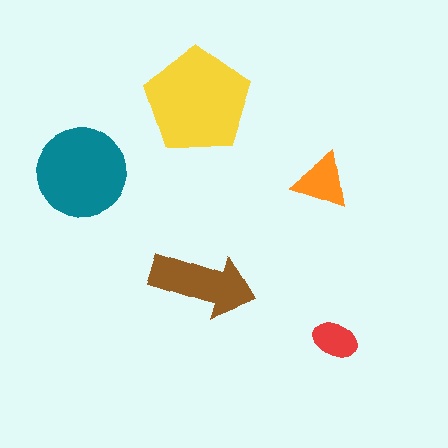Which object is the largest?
The yellow pentagon.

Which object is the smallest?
The red ellipse.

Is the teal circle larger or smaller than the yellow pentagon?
Smaller.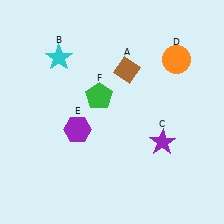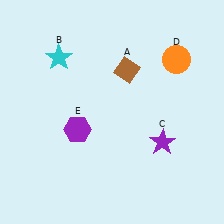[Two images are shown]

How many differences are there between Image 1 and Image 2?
There is 1 difference between the two images.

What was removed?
The green pentagon (F) was removed in Image 2.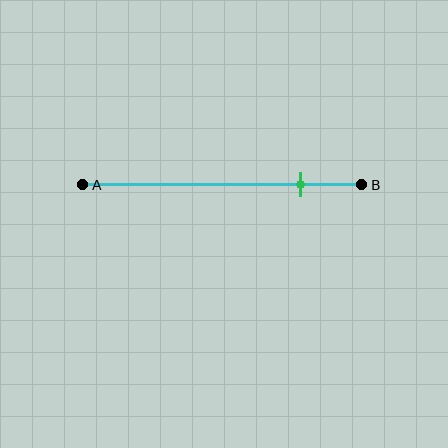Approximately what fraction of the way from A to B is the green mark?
The green mark is approximately 80% of the way from A to B.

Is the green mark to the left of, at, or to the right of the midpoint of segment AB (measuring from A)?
The green mark is to the right of the midpoint of segment AB.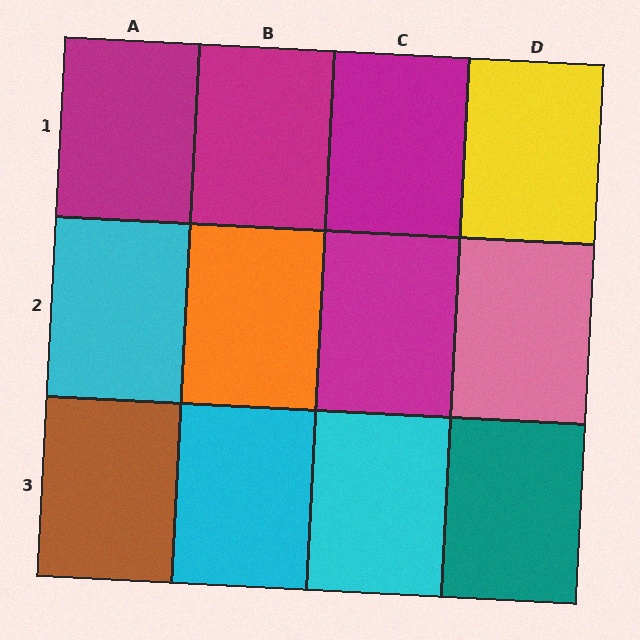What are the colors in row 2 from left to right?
Cyan, orange, magenta, pink.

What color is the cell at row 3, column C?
Cyan.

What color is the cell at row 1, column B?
Magenta.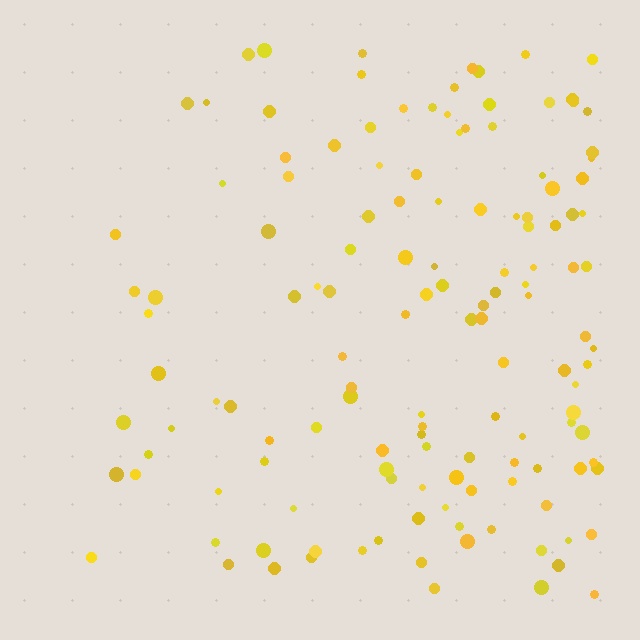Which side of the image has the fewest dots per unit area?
The left.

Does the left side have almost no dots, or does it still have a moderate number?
Still a moderate number, just noticeably fewer than the right.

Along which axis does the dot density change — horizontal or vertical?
Horizontal.